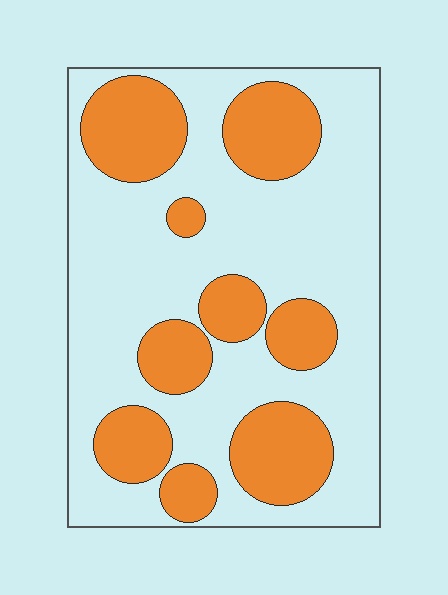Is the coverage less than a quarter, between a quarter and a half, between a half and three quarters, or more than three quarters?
Between a quarter and a half.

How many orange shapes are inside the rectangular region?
9.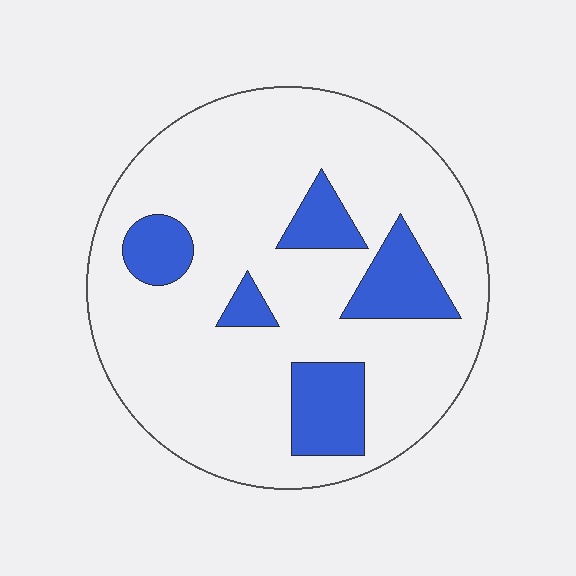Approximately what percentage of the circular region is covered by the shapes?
Approximately 20%.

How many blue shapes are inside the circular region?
5.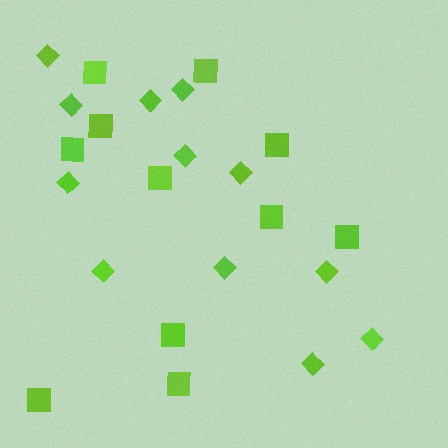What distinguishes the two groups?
There are 2 groups: one group of diamonds (12) and one group of squares (11).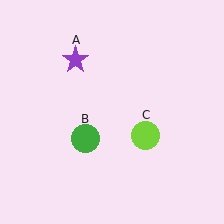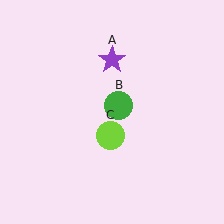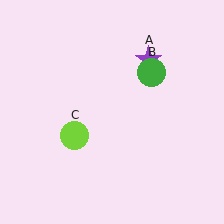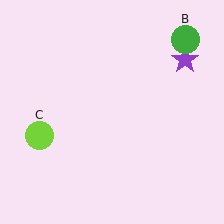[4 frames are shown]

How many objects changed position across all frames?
3 objects changed position: purple star (object A), green circle (object B), lime circle (object C).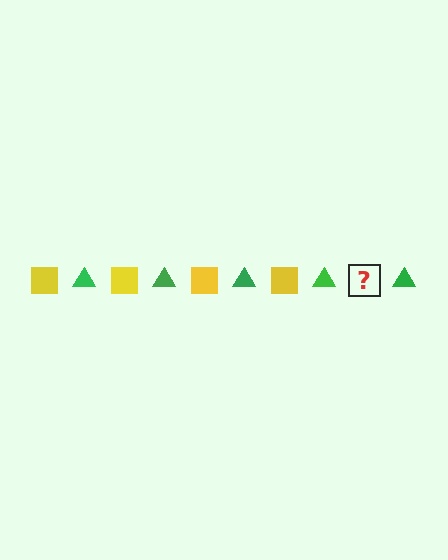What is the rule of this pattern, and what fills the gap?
The rule is that the pattern alternates between yellow square and green triangle. The gap should be filled with a yellow square.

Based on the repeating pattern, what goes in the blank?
The blank should be a yellow square.